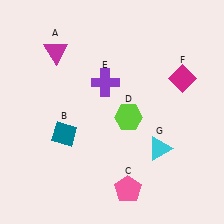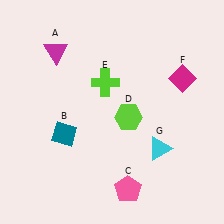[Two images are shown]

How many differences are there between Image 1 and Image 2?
There is 1 difference between the two images.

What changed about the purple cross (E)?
In Image 1, E is purple. In Image 2, it changed to lime.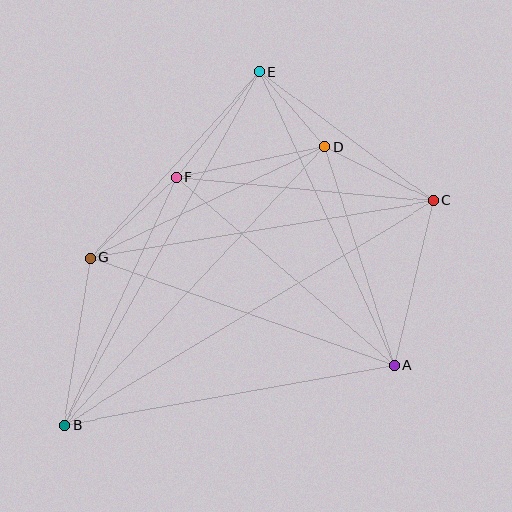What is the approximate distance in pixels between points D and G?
The distance between D and G is approximately 259 pixels.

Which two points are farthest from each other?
Points B and C are farthest from each other.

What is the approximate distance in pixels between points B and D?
The distance between B and D is approximately 381 pixels.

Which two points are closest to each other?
Points D and E are closest to each other.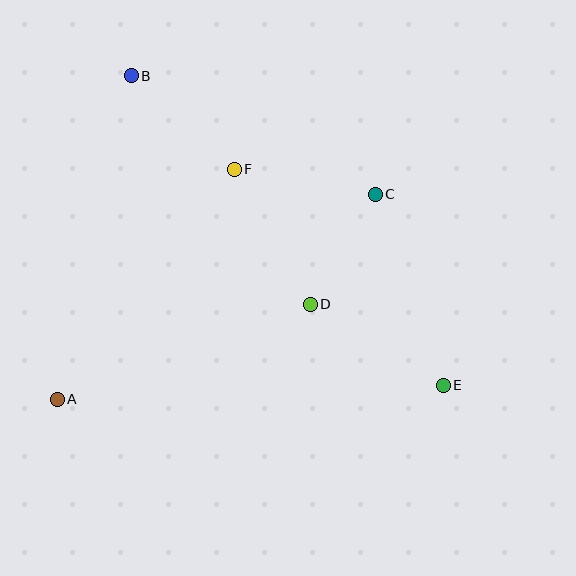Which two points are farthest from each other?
Points B and E are farthest from each other.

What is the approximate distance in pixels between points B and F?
The distance between B and F is approximately 139 pixels.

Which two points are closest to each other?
Points C and D are closest to each other.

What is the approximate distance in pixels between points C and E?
The distance between C and E is approximately 203 pixels.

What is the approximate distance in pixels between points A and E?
The distance between A and E is approximately 386 pixels.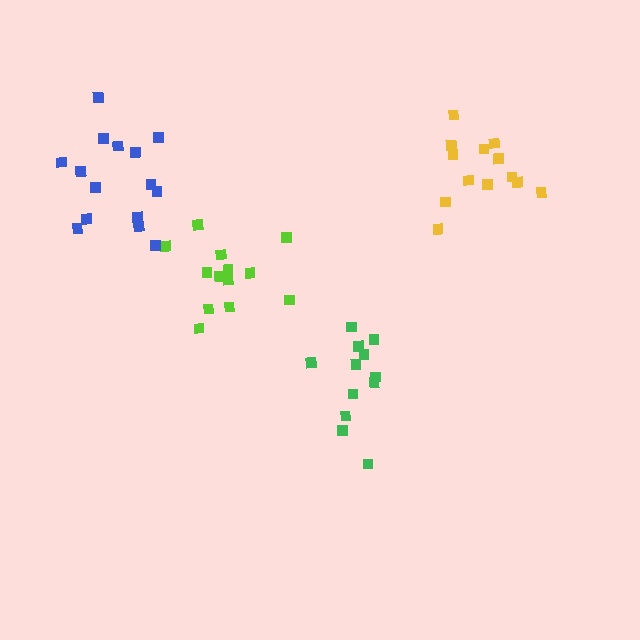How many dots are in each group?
Group 1: 13 dots, Group 2: 12 dots, Group 3: 13 dots, Group 4: 15 dots (53 total).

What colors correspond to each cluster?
The clusters are colored: yellow, green, lime, blue.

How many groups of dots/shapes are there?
There are 4 groups.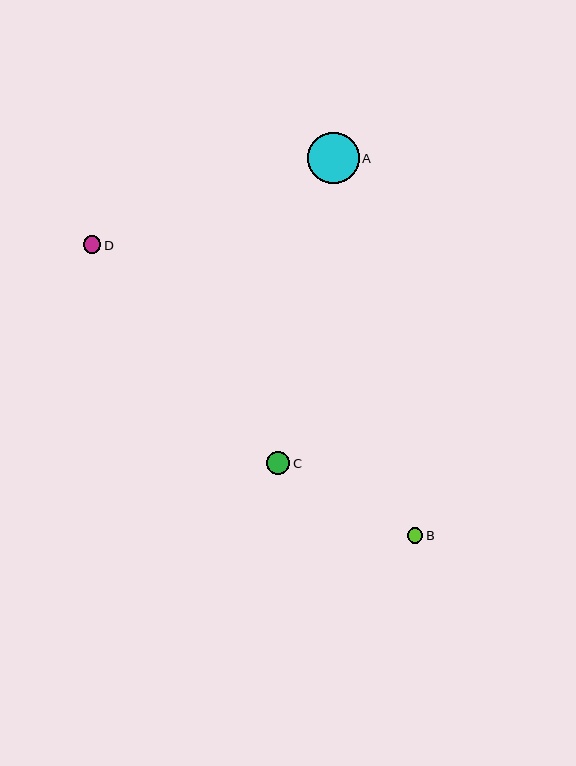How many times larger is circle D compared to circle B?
Circle D is approximately 1.1 times the size of circle B.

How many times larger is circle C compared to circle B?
Circle C is approximately 1.5 times the size of circle B.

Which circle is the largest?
Circle A is the largest with a size of approximately 51 pixels.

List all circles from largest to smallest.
From largest to smallest: A, C, D, B.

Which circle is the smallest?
Circle B is the smallest with a size of approximately 16 pixels.